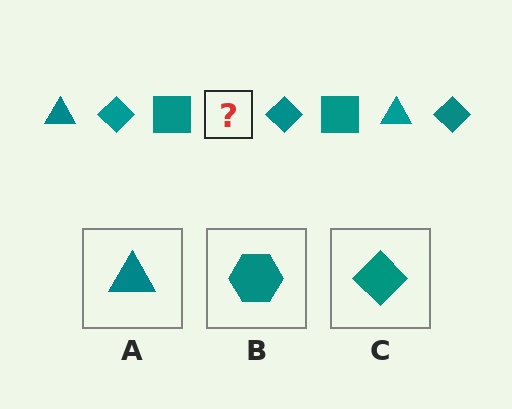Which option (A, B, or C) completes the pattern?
A.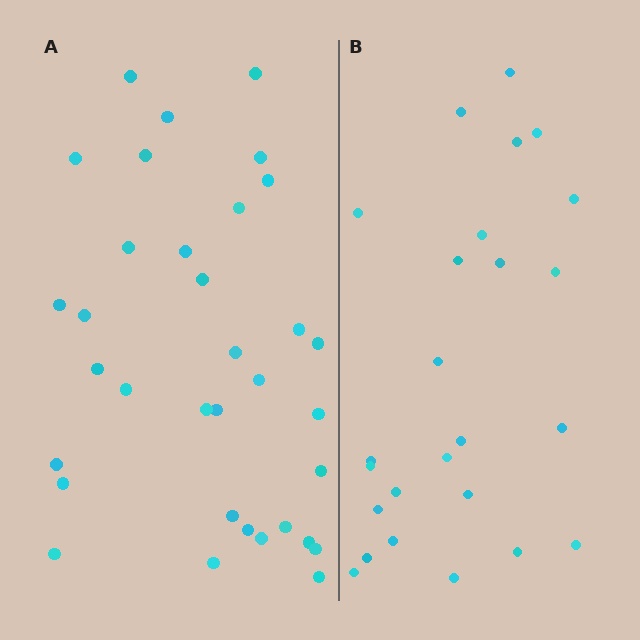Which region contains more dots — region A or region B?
Region A (the left region) has more dots.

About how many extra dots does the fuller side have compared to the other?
Region A has roughly 8 or so more dots than region B.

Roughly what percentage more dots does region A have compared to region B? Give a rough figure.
About 35% more.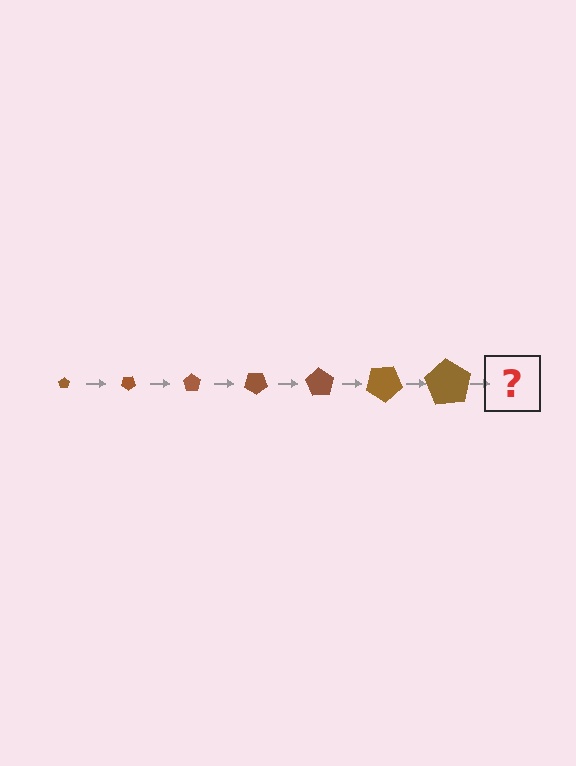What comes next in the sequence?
The next element should be a pentagon, larger than the previous one and rotated 245 degrees from the start.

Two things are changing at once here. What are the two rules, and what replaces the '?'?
The two rules are that the pentagon grows larger each step and it rotates 35 degrees each step. The '?' should be a pentagon, larger than the previous one and rotated 245 degrees from the start.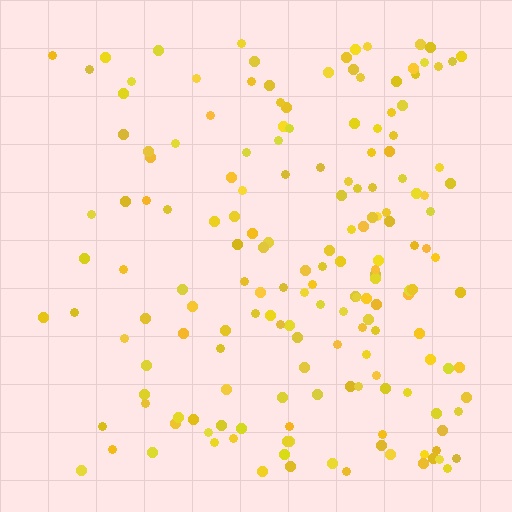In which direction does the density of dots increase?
From left to right, with the right side densest.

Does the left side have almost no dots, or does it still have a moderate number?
Still a moderate number, just noticeably fewer than the right.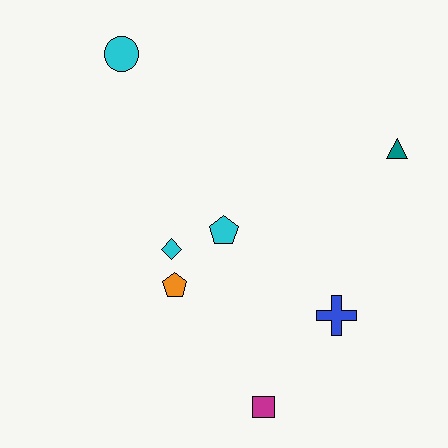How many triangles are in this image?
There is 1 triangle.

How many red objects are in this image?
There are no red objects.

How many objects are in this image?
There are 7 objects.